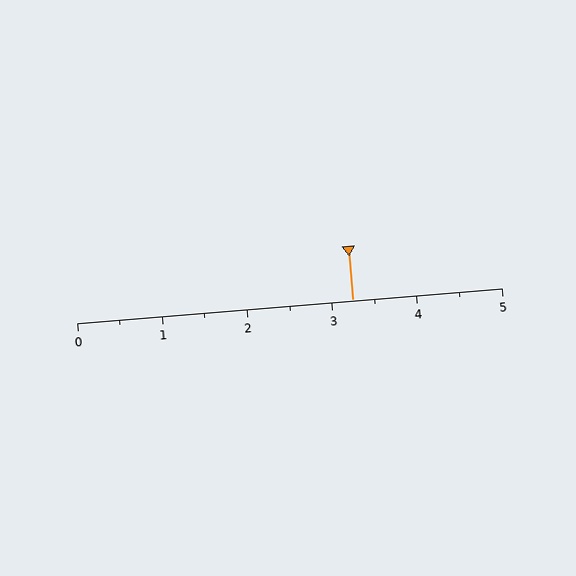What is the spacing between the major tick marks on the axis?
The major ticks are spaced 1 apart.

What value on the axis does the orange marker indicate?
The marker indicates approximately 3.2.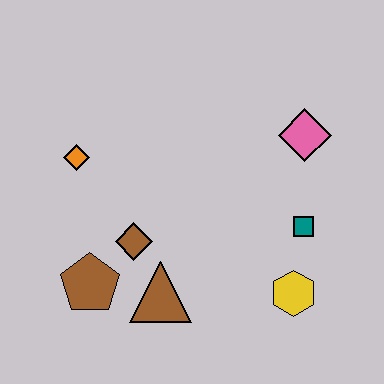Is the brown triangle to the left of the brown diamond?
No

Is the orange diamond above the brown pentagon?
Yes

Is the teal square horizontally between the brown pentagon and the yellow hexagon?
No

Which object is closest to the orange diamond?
The brown diamond is closest to the orange diamond.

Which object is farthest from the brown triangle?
The pink diamond is farthest from the brown triangle.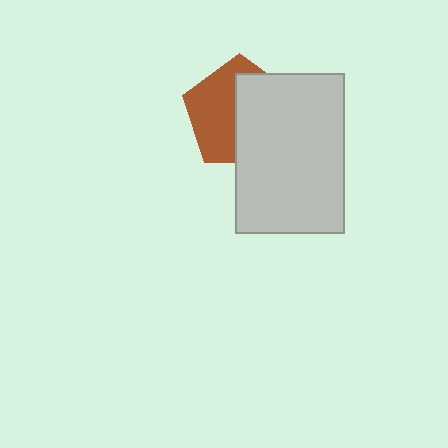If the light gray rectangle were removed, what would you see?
You would see the complete brown pentagon.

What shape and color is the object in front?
The object in front is a light gray rectangle.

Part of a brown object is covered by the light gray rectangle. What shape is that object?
It is a pentagon.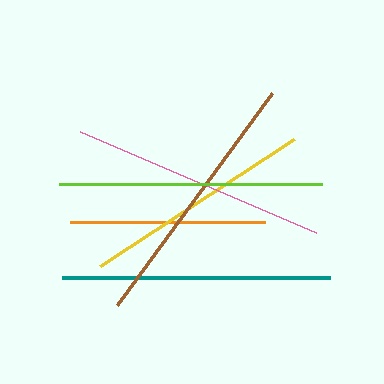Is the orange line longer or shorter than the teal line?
The teal line is longer than the orange line.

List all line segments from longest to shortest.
From longest to shortest: teal, lime, brown, pink, yellow, orange.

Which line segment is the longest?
The teal line is the longest at approximately 268 pixels.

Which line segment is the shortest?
The orange line is the shortest at approximately 195 pixels.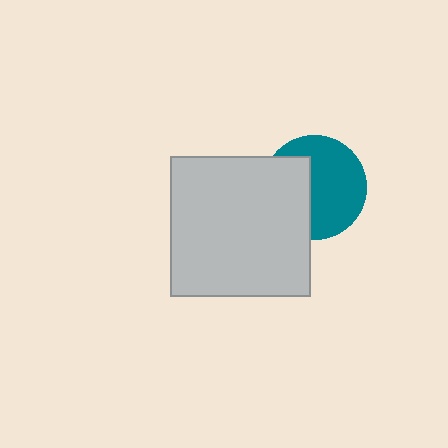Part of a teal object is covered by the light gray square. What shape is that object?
It is a circle.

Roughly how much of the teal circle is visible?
About half of it is visible (roughly 60%).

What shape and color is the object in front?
The object in front is a light gray square.